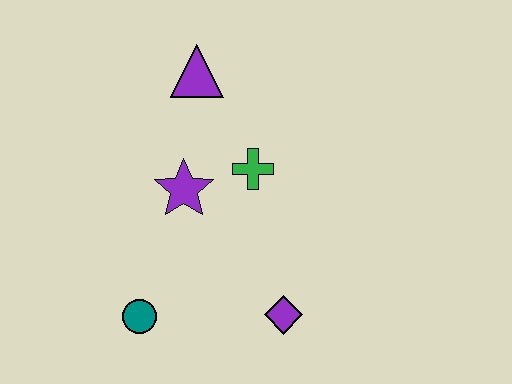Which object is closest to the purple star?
The green cross is closest to the purple star.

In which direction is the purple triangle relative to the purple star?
The purple triangle is above the purple star.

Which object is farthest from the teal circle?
The purple triangle is farthest from the teal circle.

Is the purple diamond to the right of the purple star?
Yes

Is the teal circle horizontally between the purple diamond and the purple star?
No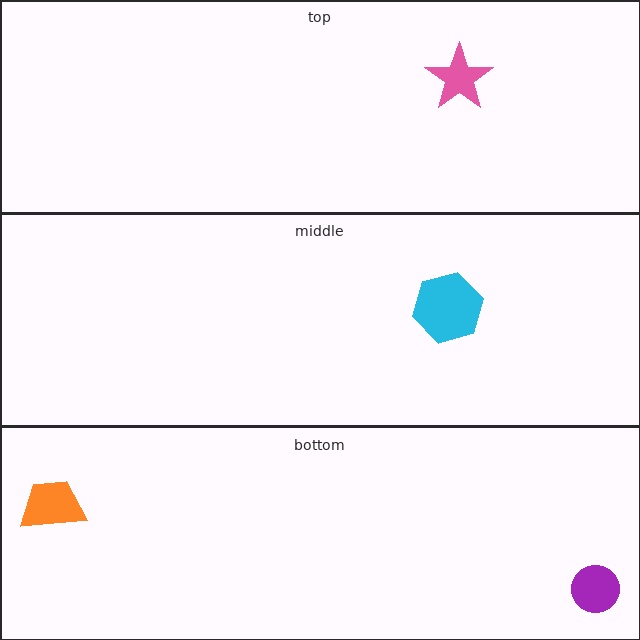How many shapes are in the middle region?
1.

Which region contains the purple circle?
The bottom region.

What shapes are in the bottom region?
The purple circle, the orange trapezoid.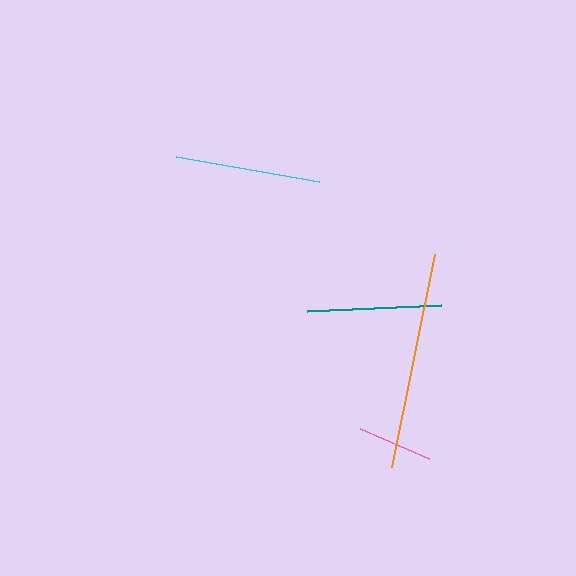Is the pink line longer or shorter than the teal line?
The teal line is longer than the pink line.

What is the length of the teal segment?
The teal segment is approximately 134 pixels long.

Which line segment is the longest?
The orange line is the longest at approximately 217 pixels.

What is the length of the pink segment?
The pink segment is approximately 75 pixels long.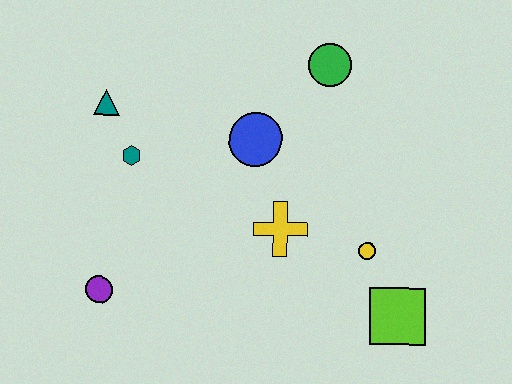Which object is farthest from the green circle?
The purple circle is farthest from the green circle.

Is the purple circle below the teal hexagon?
Yes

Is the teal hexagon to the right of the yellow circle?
No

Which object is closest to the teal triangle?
The teal hexagon is closest to the teal triangle.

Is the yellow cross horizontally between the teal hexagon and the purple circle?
No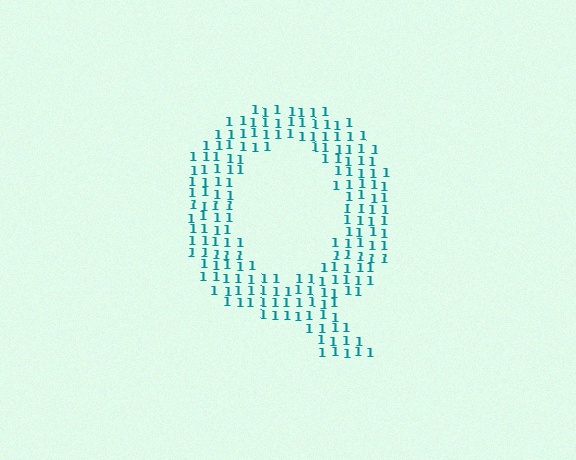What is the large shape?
The large shape is the letter Q.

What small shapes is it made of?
It is made of small digit 1's.